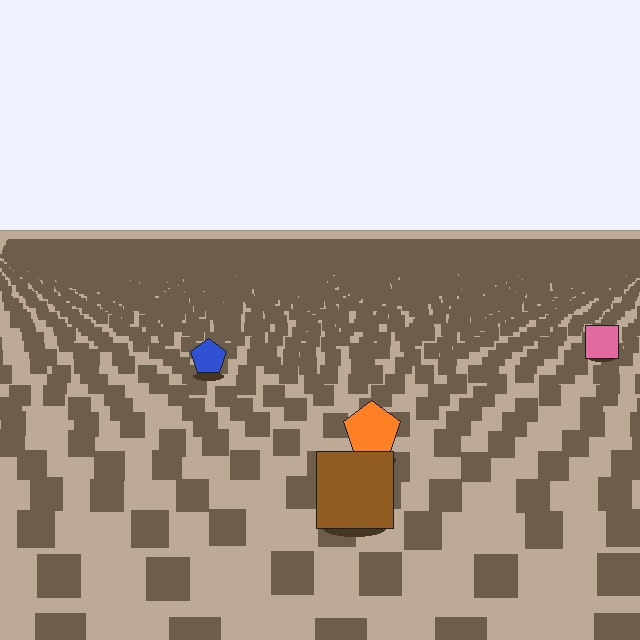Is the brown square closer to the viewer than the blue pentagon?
Yes. The brown square is closer — you can tell from the texture gradient: the ground texture is coarser near it.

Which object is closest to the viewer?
The brown square is closest. The texture marks near it are larger and more spread out.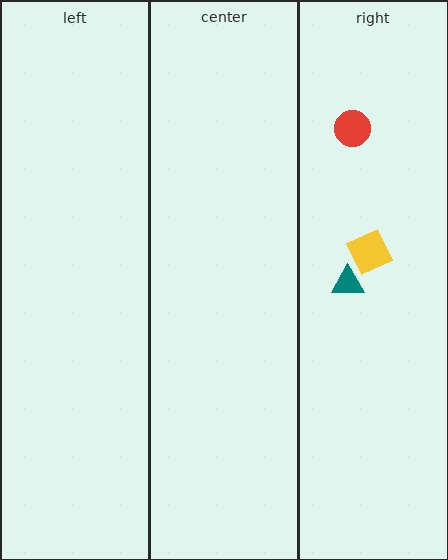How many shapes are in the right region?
3.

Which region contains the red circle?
The right region.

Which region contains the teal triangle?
The right region.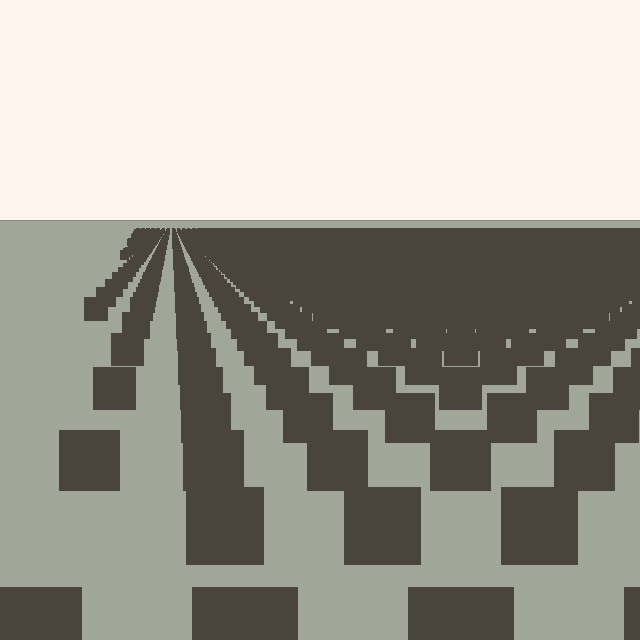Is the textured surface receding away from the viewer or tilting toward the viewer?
The surface is receding away from the viewer. Texture elements get smaller and denser toward the top.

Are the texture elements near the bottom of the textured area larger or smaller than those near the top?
Larger. Near the bottom, elements are closer to the viewer and appear at a bigger on-screen size.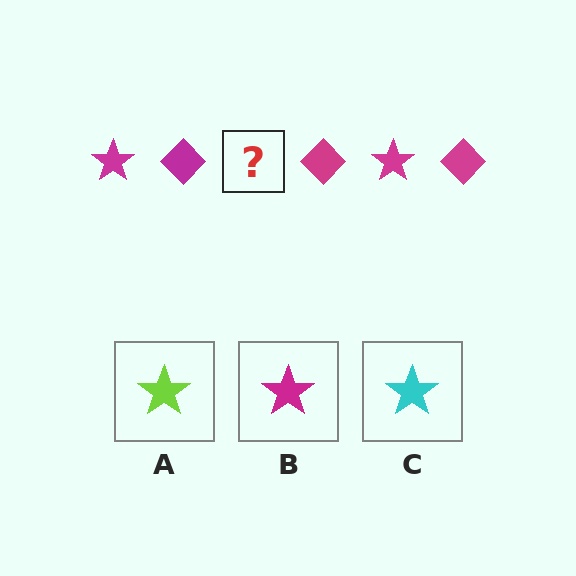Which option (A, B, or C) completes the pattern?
B.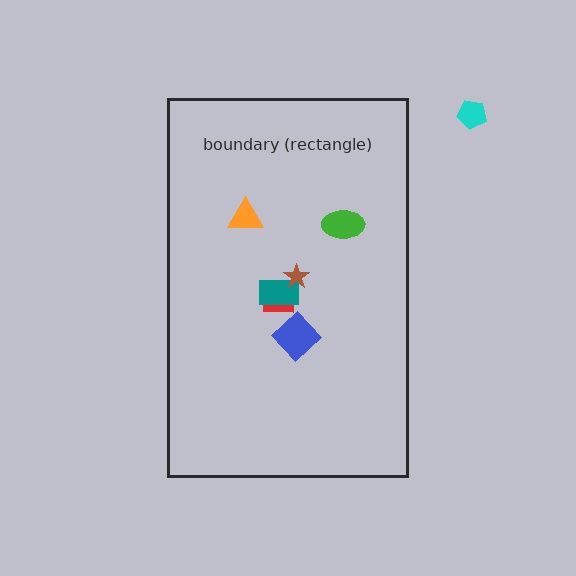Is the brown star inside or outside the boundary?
Inside.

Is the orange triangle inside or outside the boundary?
Inside.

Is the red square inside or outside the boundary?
Inside.